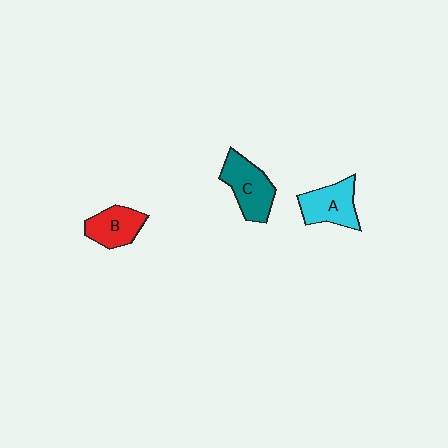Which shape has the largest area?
Shape C (teal).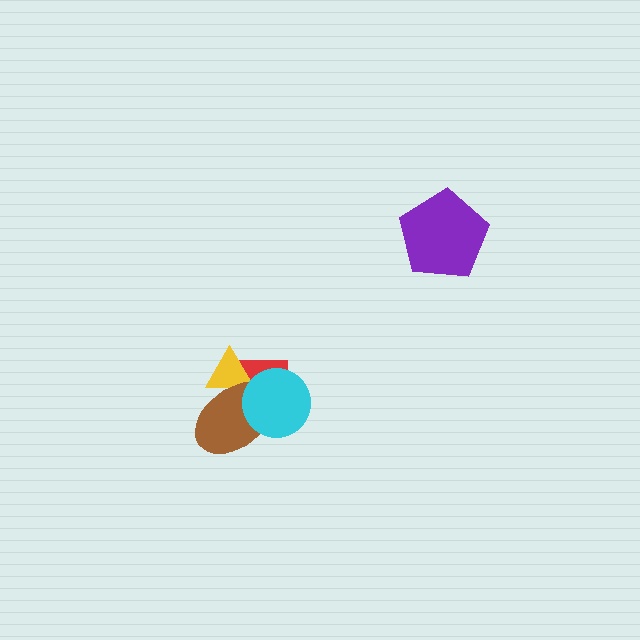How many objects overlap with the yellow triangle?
3 objects overlap with the yellow triangle.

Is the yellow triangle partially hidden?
Yes, it is partially covered by another shape.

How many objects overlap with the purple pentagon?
0 objects overlap with the purple pentagon.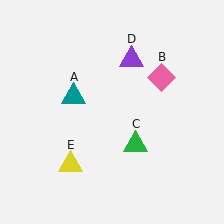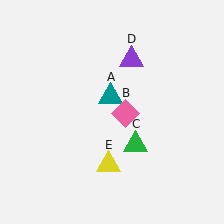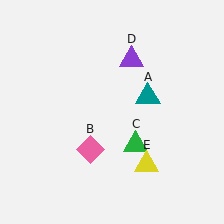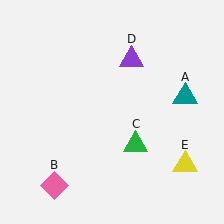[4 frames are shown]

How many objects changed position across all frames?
3 objects changed position: teal triangle (object A), pink diamond (object B), yellow triangle (object E).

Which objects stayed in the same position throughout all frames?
Green triangle (object C) and purple triangle (object D) remained stationary.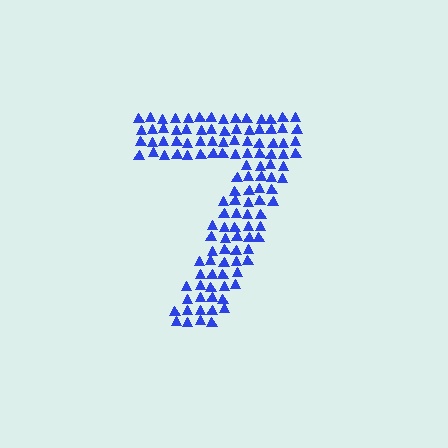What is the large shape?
The large shape is the digit 7.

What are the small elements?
The small elements are triangles.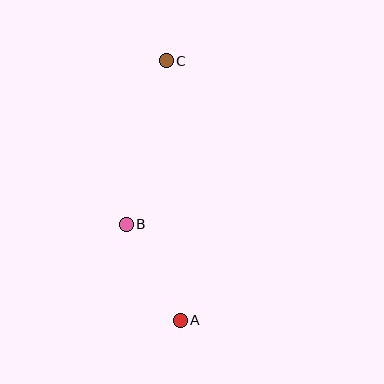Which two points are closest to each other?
Points A and B are closest to each other.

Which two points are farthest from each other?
Points A and C are farthest from each other.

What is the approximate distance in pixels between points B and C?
The distance between B and C is approximately 168 pixels.